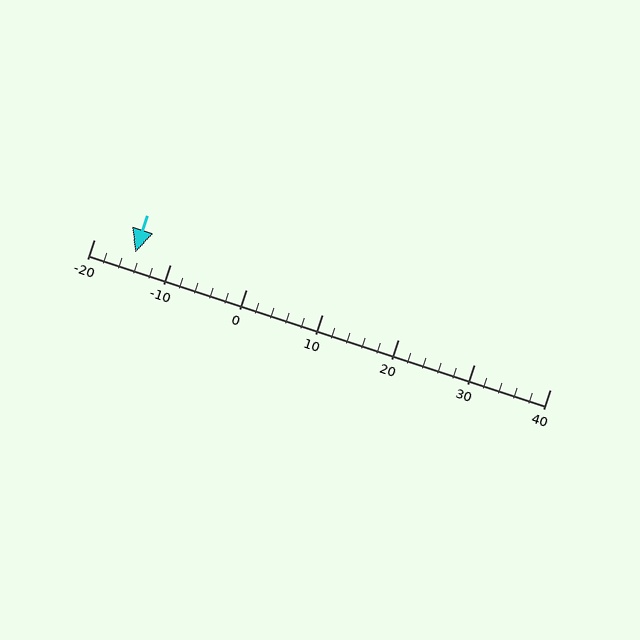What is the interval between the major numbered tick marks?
The major tick marks are spaced 10 units apart.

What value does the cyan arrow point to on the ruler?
The cyan arrow points to approximately -15.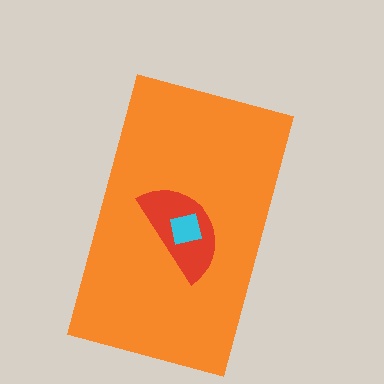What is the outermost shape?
The orange rectangle.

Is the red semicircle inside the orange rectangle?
Yes.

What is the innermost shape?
The cyan square.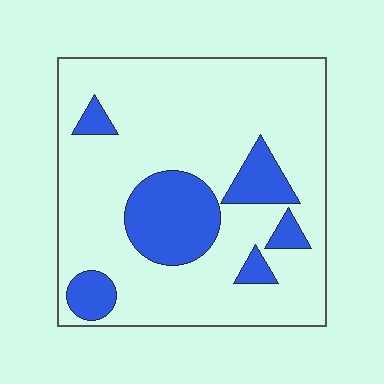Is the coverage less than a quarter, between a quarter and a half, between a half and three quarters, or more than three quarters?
Less than a quarter.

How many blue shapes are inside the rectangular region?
6.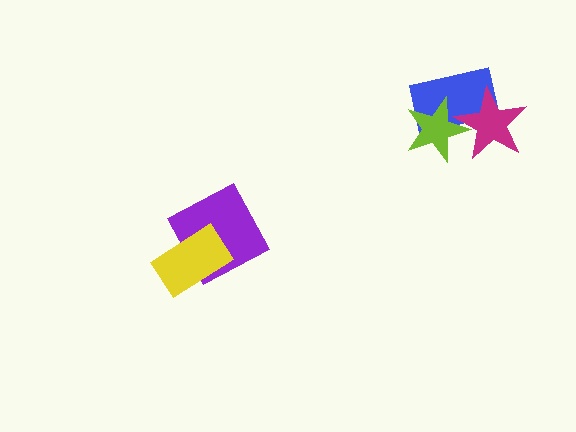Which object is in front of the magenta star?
The lime star is in front of the magenta star.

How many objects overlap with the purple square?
1 object overlaps with the purple square.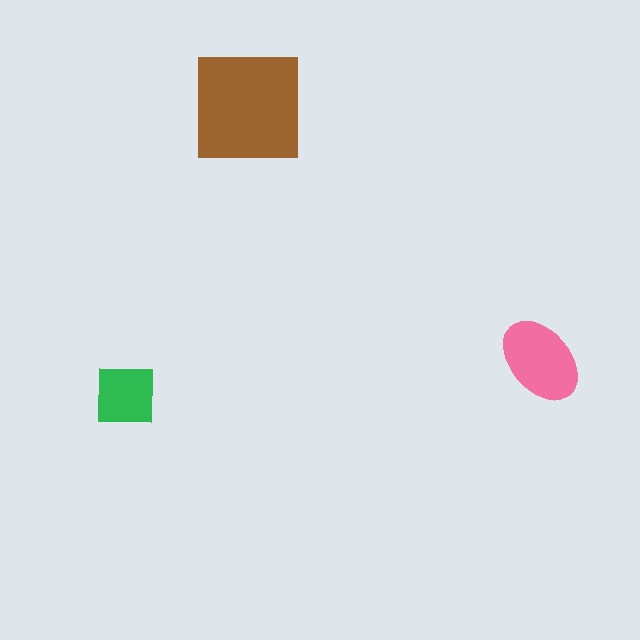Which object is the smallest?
The green square.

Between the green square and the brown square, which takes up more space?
The brown square.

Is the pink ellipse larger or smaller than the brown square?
Smaller.